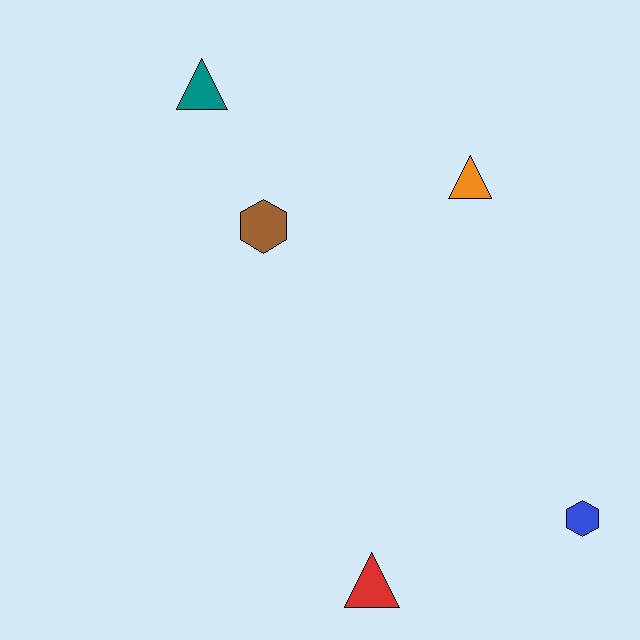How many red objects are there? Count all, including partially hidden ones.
There is 1 red object.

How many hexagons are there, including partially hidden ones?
There are 2 hexagons.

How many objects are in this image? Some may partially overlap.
There are 5 objects.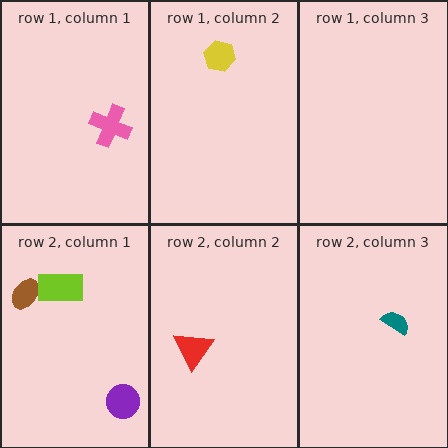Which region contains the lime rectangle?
The row 2, column 1 region.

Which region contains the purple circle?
The row 2, column 1 region.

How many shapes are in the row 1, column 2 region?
1.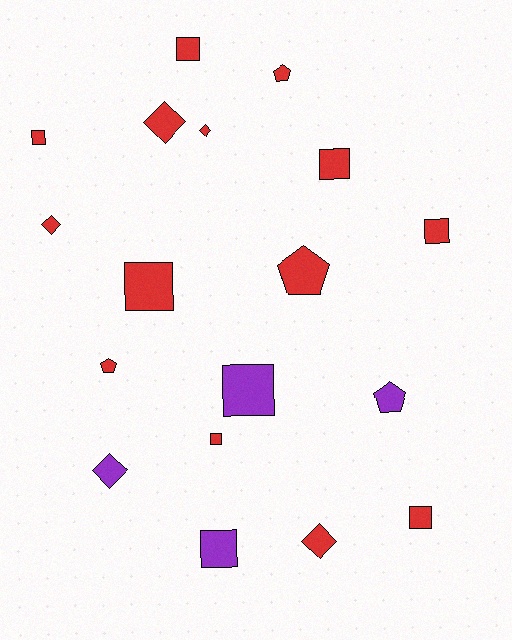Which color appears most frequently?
Red, with 14 objects.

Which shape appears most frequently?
Square, with 9 objects.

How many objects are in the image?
There are 18 objects.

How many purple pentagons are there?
There is 1 purple pentagon.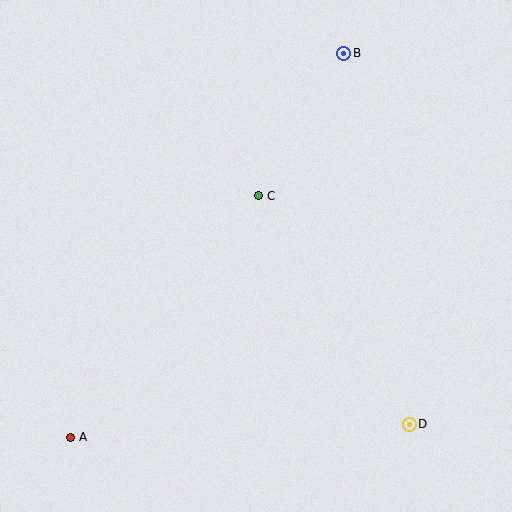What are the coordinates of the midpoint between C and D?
The midpoint between C and D is at (334, 310).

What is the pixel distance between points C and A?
The distance between C and A is 306 pixels.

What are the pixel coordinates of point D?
Point D is at (409, 424).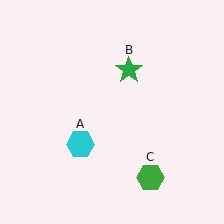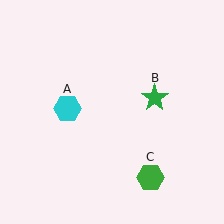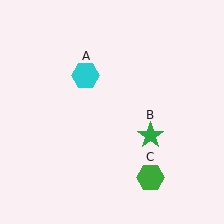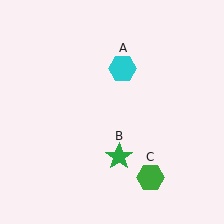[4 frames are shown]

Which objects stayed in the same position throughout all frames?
Green hexagon (object C) remained stationary.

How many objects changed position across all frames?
2 objects changed position: cyan hexagon (object A), green star (object B).